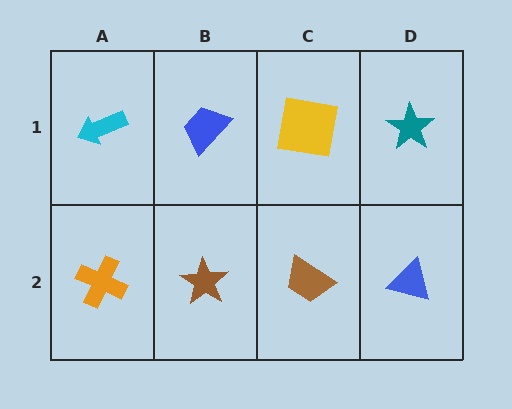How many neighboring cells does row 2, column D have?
2.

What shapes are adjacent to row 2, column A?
A cyan arrow (row 1, column A), a brown star (row 2, column B).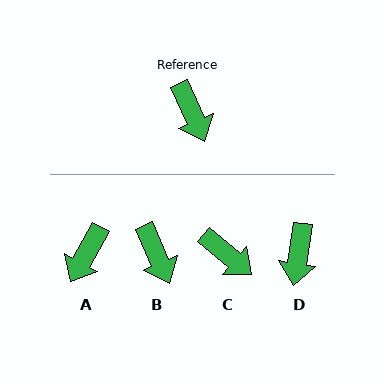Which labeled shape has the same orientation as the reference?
B.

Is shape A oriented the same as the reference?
No, it is off by about 53 degrees.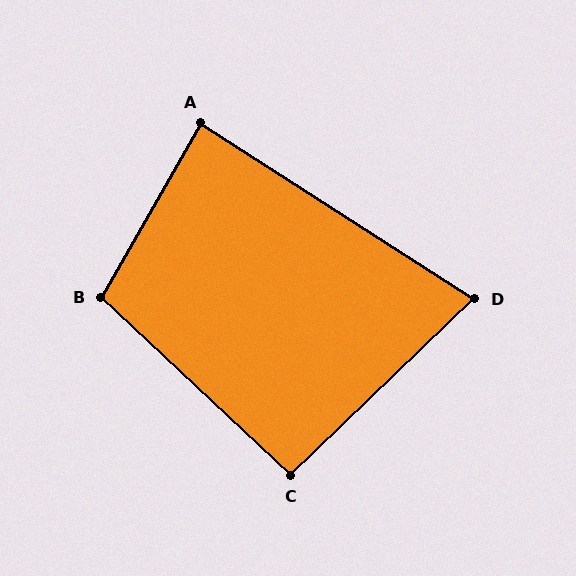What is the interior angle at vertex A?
Approximately 87 degrees (approximately right).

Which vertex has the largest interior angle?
B, at approximately 104 degrees.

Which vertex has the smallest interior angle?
D, at approximately 76 degrees.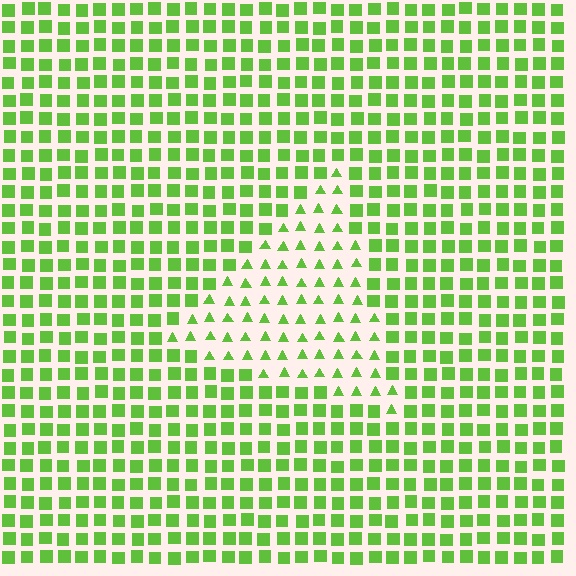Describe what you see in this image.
The image is filled with small lime elements arranged in a uniform grid. A triangle-shaped region contains triangles, while the surrounding area contains squares. The boundary is defined purely by the change in element shape.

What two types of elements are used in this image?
The image uses triangles inside the triangle region and squares outside it.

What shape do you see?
I see a triangle.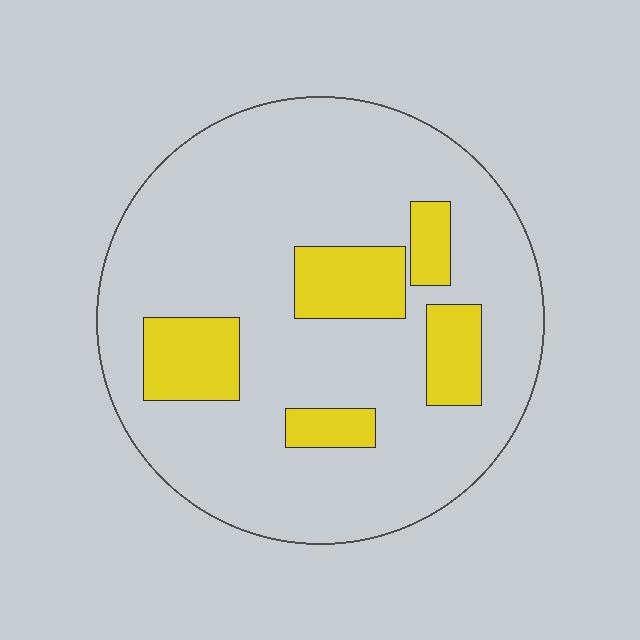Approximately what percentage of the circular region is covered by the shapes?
Approximately 20%.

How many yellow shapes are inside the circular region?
5.